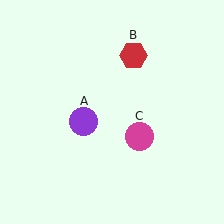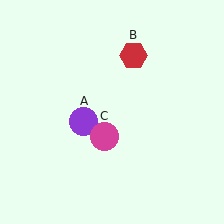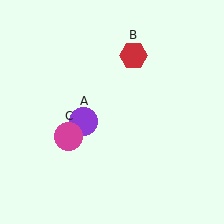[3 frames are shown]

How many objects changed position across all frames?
1 object changed position: magenta circle (object C).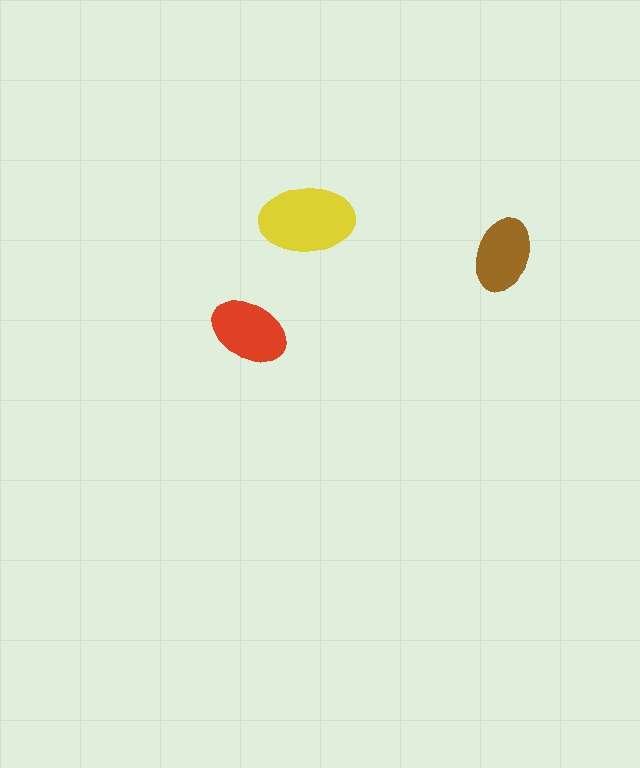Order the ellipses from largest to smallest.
the yellow one, the red one, the brown one.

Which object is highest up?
The yellow ellipse is topmost.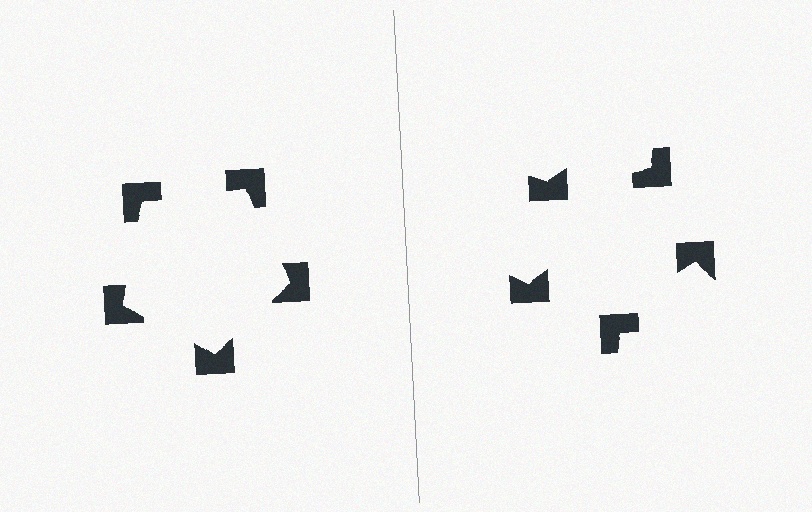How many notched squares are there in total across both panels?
10 — 5 on each side.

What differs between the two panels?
The notched squares are positioned identically on both sides; only the wedge orientations differ. On the left they align to a pentagon; on the right they are misaligned.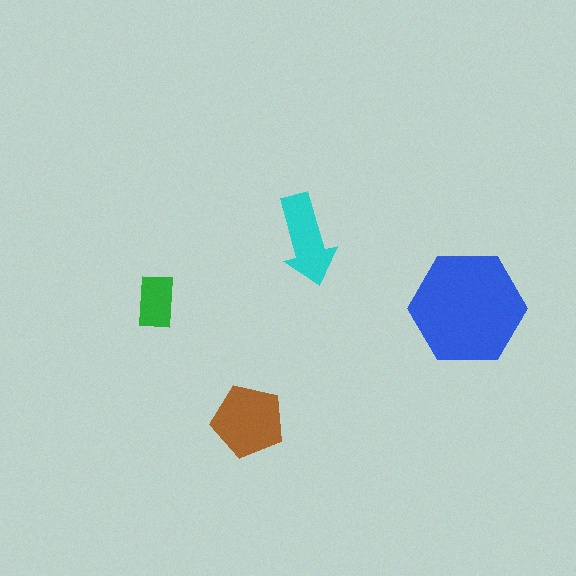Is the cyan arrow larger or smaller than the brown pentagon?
Smaller.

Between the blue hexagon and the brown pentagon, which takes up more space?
The blue hexagon.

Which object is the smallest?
The green rectangle.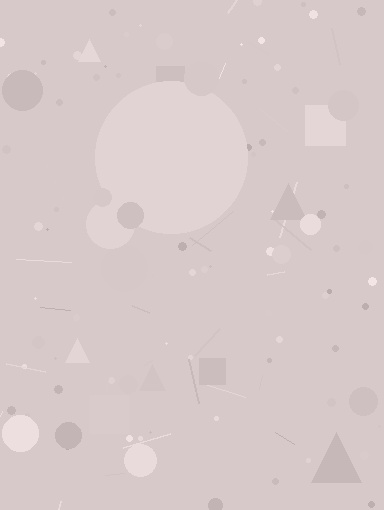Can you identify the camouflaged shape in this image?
The camouflaged shape is a circle.